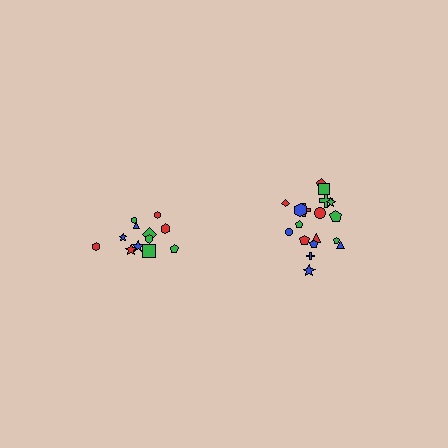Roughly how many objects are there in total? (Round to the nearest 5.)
Roughly 30 objects in total.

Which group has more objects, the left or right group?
The right group.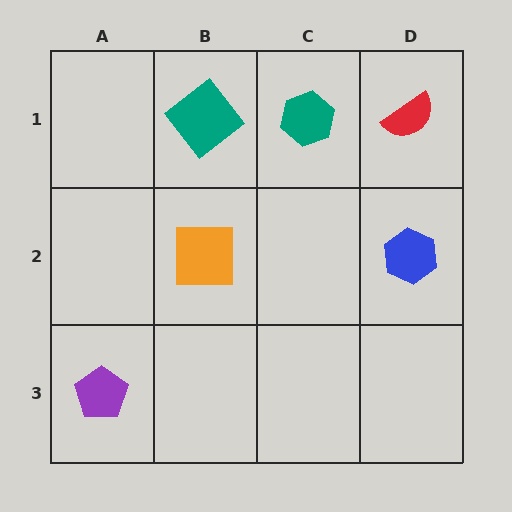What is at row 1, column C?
A teal hexagon.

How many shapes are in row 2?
2 shapes.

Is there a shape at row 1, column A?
No, that cell is empty.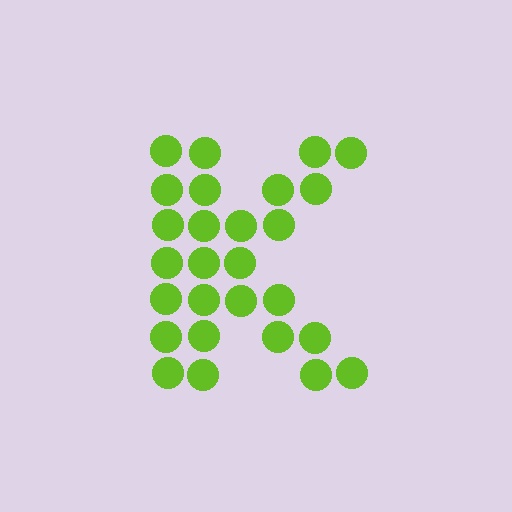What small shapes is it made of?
It is made of small circles.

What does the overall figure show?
The overall figure shows the letter K.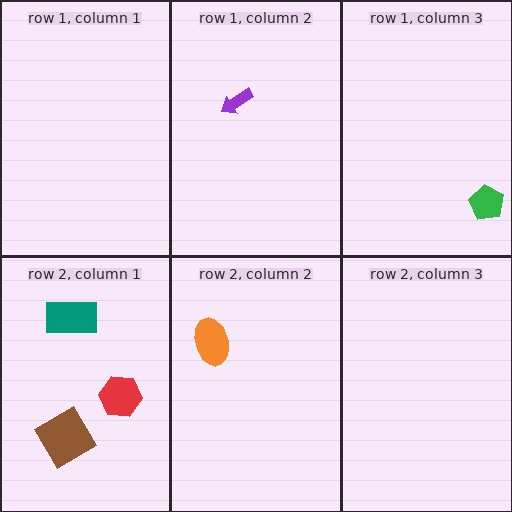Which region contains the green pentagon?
The row 1, column 3 region.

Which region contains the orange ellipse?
The row 2, column 2 region.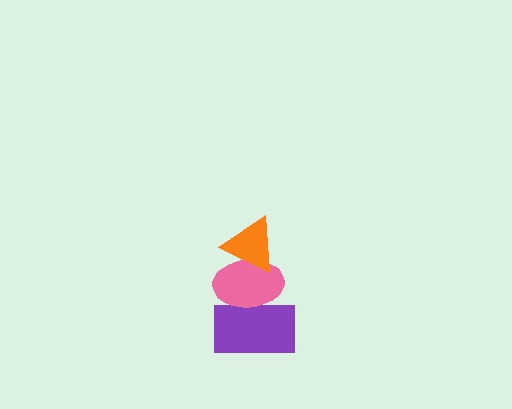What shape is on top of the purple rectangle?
The pink ellipse is on top of the purple rectangle.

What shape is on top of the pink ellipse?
The orange triangle is on top of the pink ellipse.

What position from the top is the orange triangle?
The orange triangle is 1st from the top.